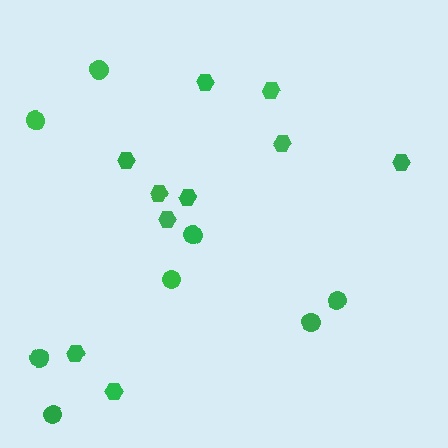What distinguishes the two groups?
There are 2 groups: one group of hexagons (10) and one group of circles (8).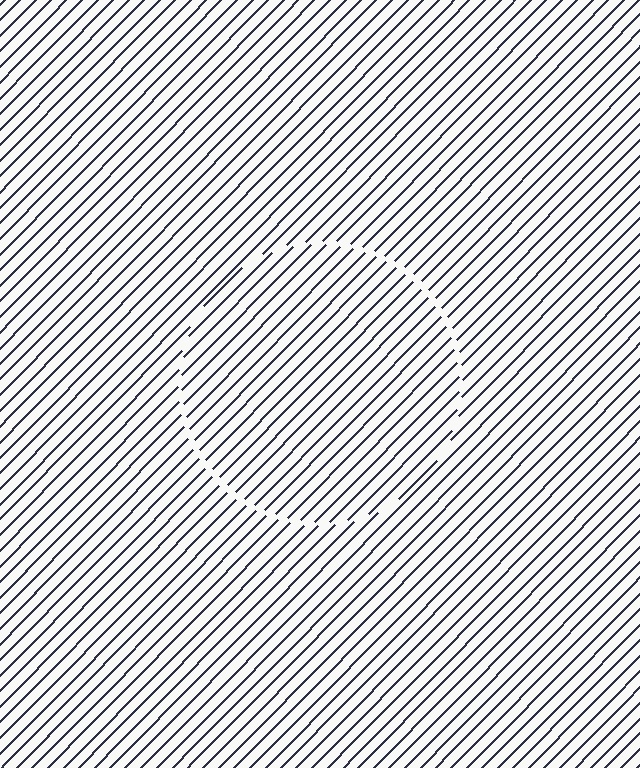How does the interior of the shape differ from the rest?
The interior of the shape contains the same grating, shifted by half a period — the contour is defined by the phase discontinuity where line-ends from the inner and outer gratings abut.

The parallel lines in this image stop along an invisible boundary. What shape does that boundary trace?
An illusory circle. The interior of the shape contains the same grating, shifted by half a period — the contour is defined by the phase discontinuity where line-ends from the inner and outer gratings abut.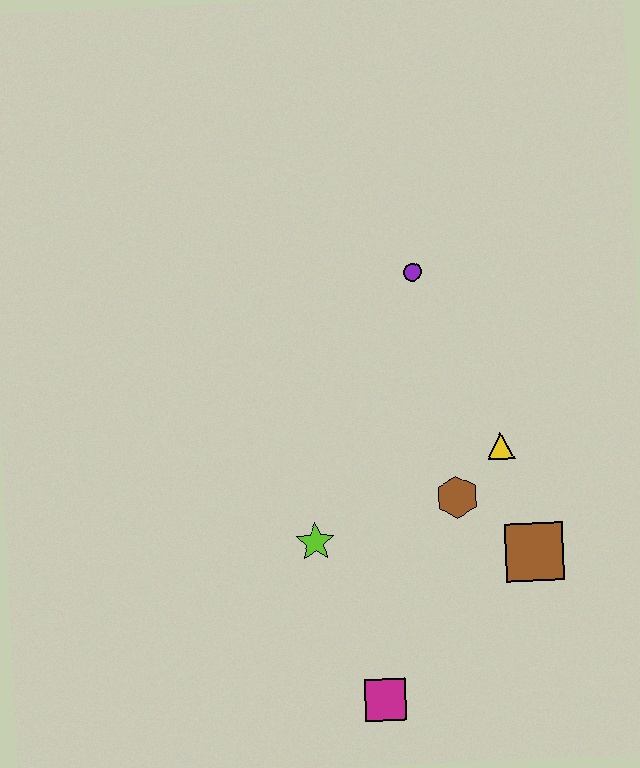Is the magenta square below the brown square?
Yes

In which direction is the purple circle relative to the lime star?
The purple circle is above the lime star.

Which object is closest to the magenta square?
The lime star is closest to the magenta square.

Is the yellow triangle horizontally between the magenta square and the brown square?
Yes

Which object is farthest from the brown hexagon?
The purple circle is farthest from the brown hexagon.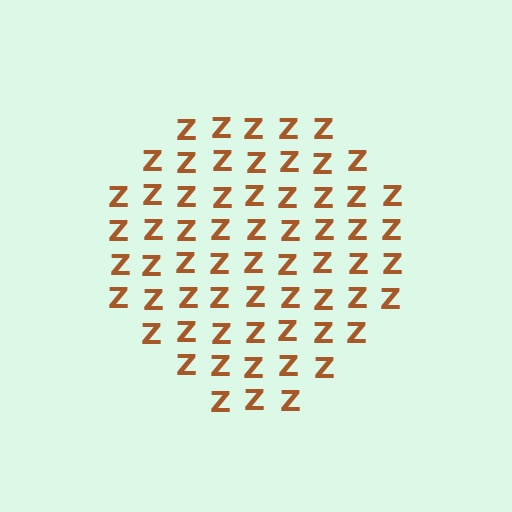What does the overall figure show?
The overall figure shows a circle.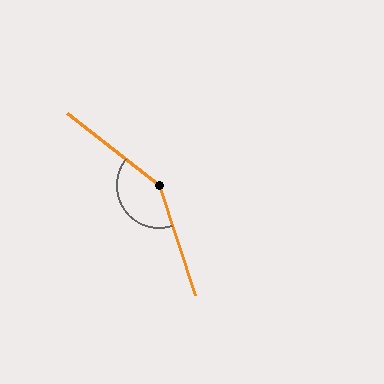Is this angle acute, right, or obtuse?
It is obtuse.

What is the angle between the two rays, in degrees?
Approximately 147 degrees.